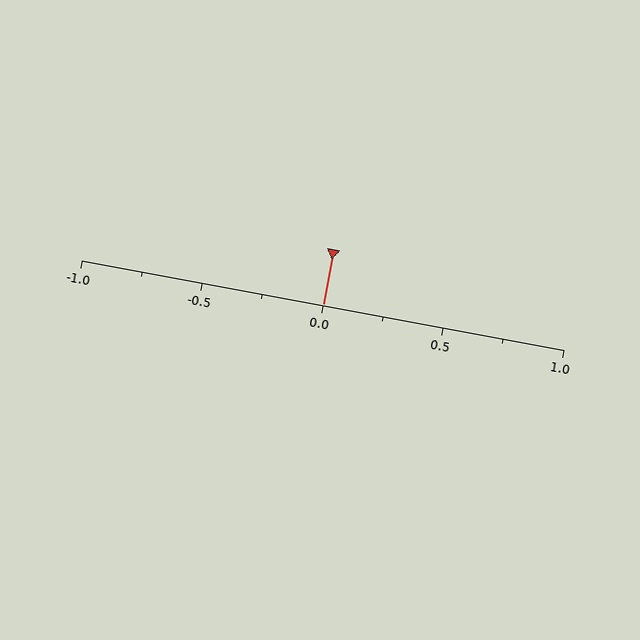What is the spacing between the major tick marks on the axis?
The major ticks are spaced 0.5 apart.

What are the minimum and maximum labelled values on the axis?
The axis runs from -1.0 to 1.0.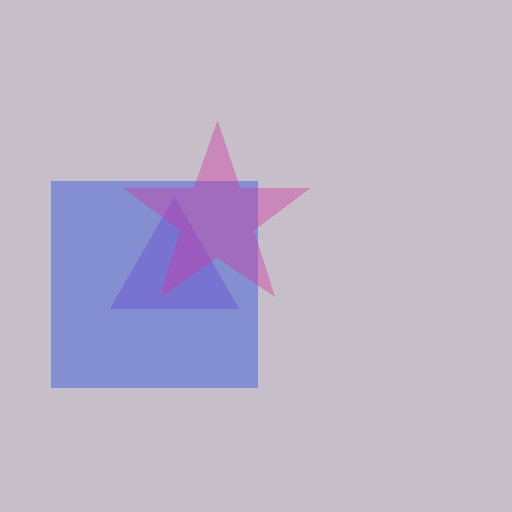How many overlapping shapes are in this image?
There are 3 overlapping shapes in the image.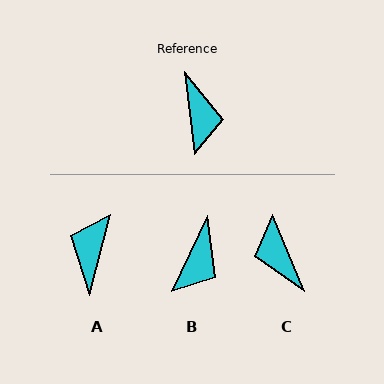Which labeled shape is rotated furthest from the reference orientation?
C, about 164 degrees away.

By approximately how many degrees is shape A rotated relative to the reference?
Approximately 158 degrees counter-clockwise.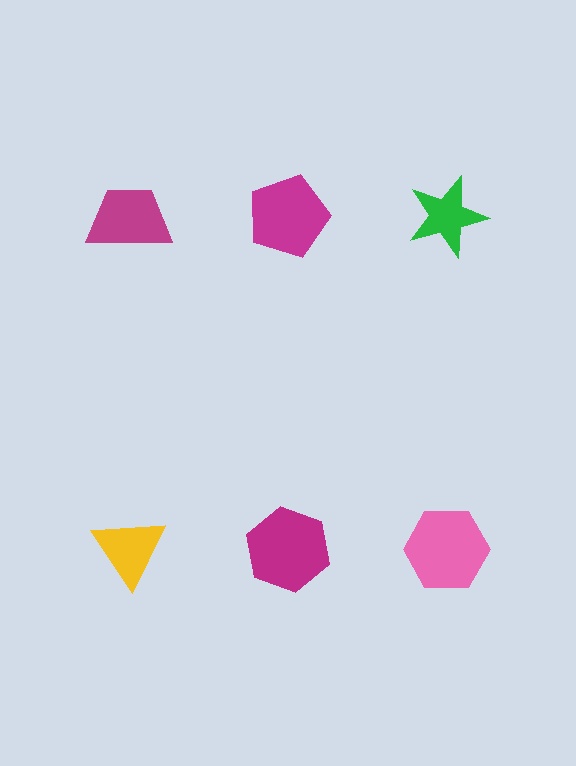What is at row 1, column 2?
A magenta pentagon.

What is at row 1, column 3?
A green star.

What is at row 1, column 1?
A magenta trapezoid.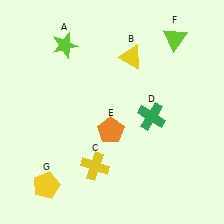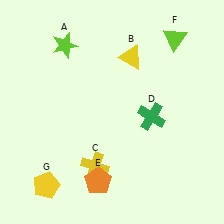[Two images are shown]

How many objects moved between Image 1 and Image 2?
1 object moved between the two images.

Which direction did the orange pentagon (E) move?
The orange pentagon (E) moved down.